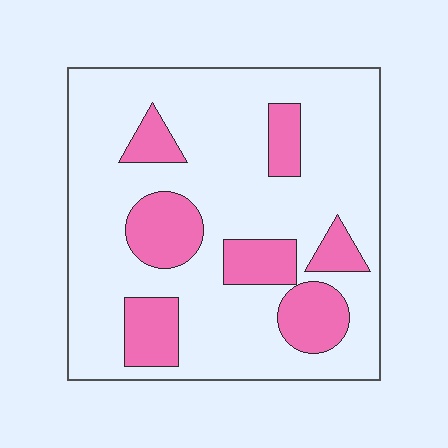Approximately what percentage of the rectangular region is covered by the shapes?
Approximately 25%.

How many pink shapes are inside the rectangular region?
7.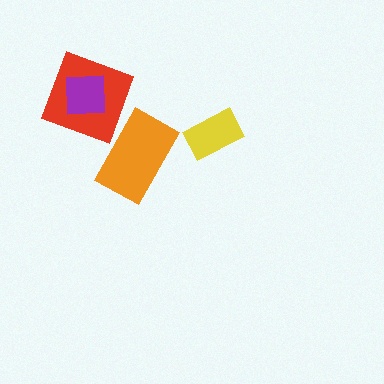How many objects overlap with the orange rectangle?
0 objects overlap with the orange rectangle.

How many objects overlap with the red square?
1 object overlaps with the red square.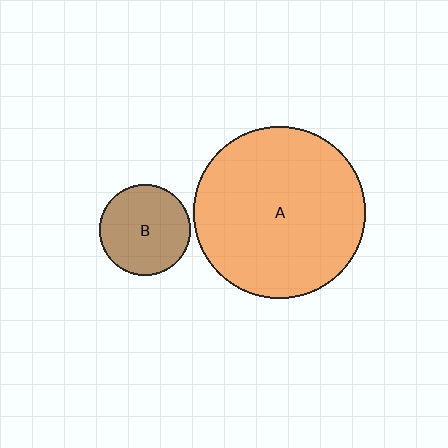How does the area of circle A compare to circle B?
Approximately 3.6 times.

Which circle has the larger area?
Circle A (orange).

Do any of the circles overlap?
No, none of the circles overlap.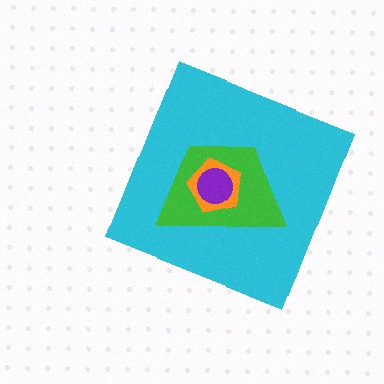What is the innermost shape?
The purple circle.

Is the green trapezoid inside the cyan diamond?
Yes.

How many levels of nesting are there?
4.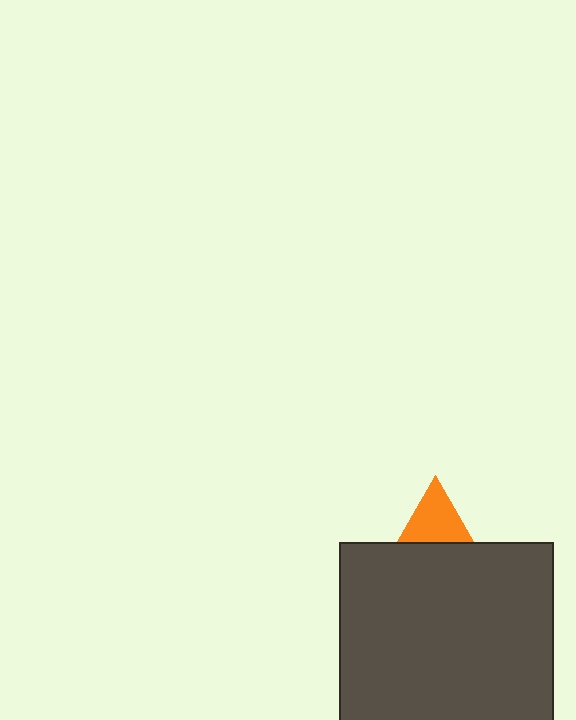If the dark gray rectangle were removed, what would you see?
You would see the complete orange triangle.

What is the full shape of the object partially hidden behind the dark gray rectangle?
The partially hidden object is an orange triangle.